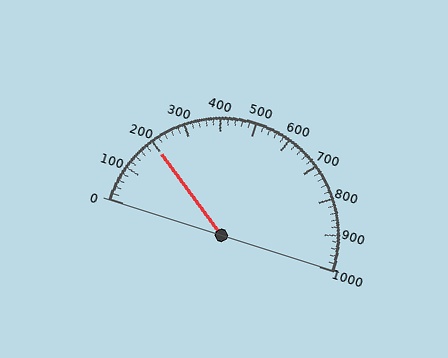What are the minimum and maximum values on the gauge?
The gauge ranges from 0 to 1000.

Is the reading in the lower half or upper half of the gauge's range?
The reading is in the lower half of the range (0 to 1000).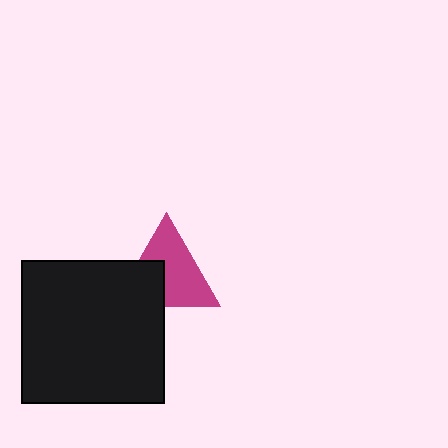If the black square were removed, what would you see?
You would see the complete magenta triangle.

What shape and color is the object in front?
The object in front is a black square.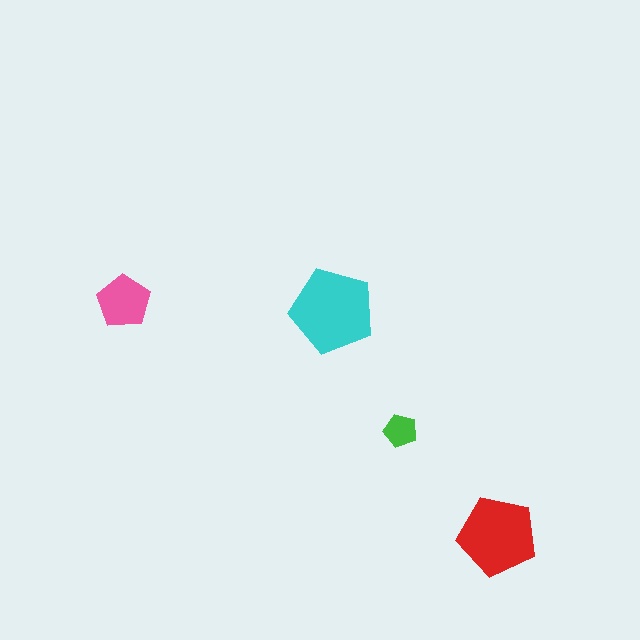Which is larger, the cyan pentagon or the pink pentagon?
The cyan one.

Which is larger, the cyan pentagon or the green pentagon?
The cyan one.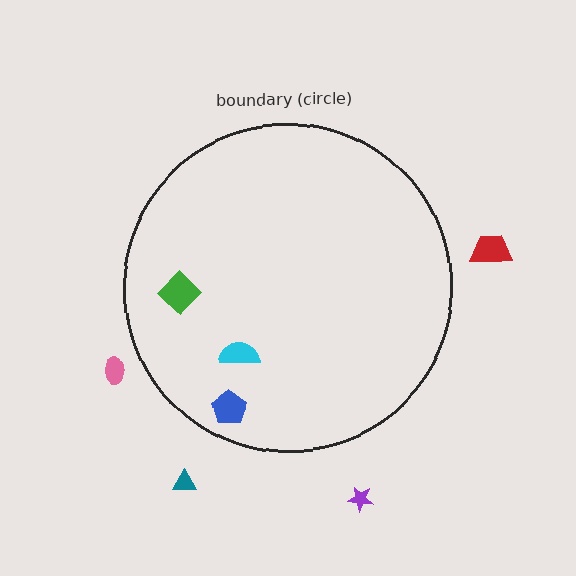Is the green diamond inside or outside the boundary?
Inside.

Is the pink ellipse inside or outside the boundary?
Outside.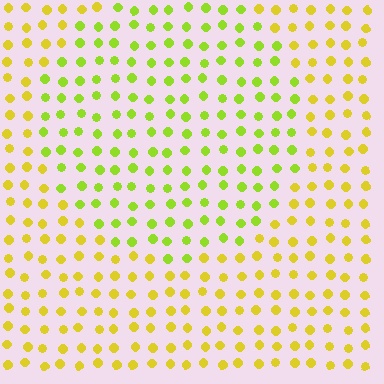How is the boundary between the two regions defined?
The boundary is defined purely by a slight shift in hue (about 31 degrees). Spacing, size, and orientation are identical on both sides.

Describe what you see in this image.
The image is filled with small yellow elements in a uniform arrangement. A circle-shaped region is visible where the elements are tinted to a slightly different hue, forming a subtle color boundary.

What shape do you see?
I see a circle.